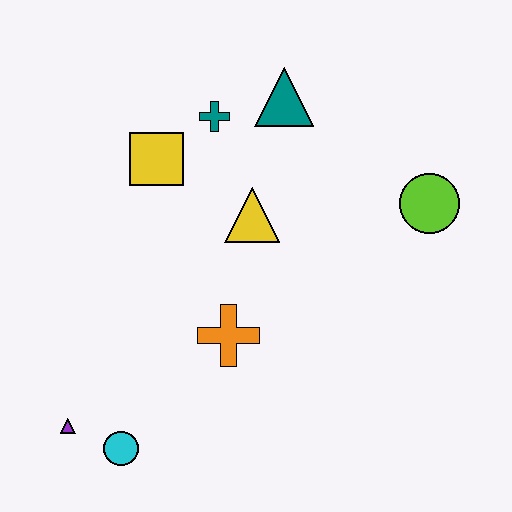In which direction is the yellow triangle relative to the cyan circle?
The yellow triangle is above the cyan circle.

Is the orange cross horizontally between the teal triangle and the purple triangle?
Yes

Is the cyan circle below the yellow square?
Yes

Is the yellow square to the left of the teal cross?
Yes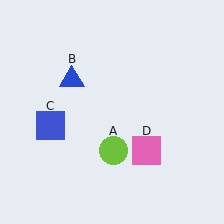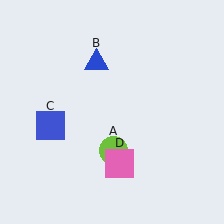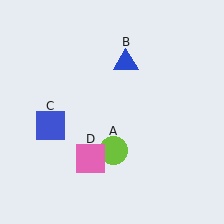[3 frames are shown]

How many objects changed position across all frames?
2 objects changed position: blue triangle (object B), pink square (object D).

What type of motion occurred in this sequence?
The blue triangle (object B), pink square (object D) rotated clockwise around the center of the scene.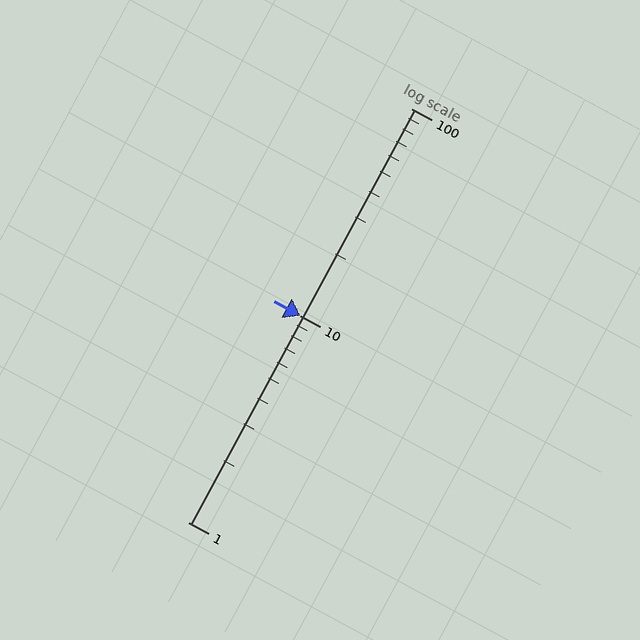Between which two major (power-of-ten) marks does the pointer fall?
The pointer is between 10 and 100.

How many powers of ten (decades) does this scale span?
The scale spans 2 decades, from 1 to 100.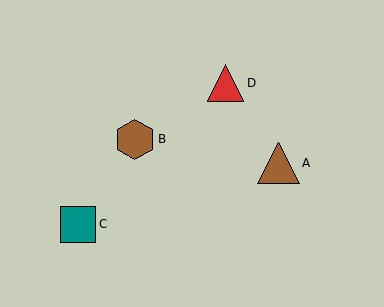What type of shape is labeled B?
Shape B is a brown hexagon.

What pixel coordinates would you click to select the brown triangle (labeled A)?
Click at (278, 163) to select the brown triangle A.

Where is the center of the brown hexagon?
The center of the brown hexagon is at (135, 139).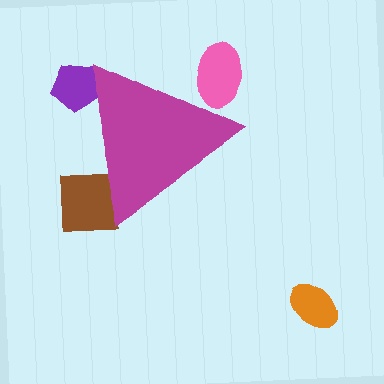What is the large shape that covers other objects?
A magenta triangle.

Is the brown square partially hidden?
Yes, the brown square is partially hidden behind the magenta triangle.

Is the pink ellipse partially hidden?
Yes, the pink ellipse is partially hidden behind the magenta triangle.